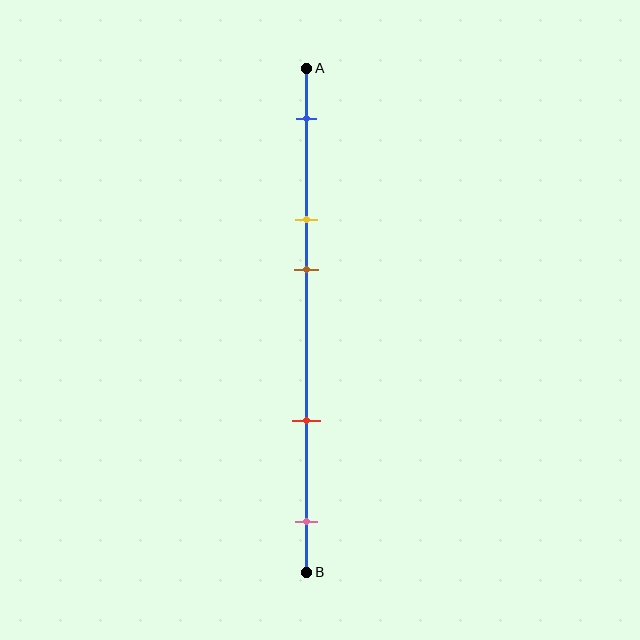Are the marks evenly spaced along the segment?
No, the marks are not evenly spaced.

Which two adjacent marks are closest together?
The yellow and brown marks are the closest adjacent pair.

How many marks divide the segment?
There are 5 marks dividing the segment.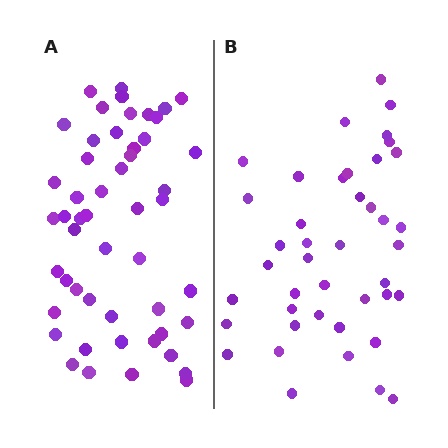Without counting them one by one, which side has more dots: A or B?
Region A (the left region) has more dots.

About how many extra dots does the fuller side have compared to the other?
Region A has roughly 8 or so more dots than region B.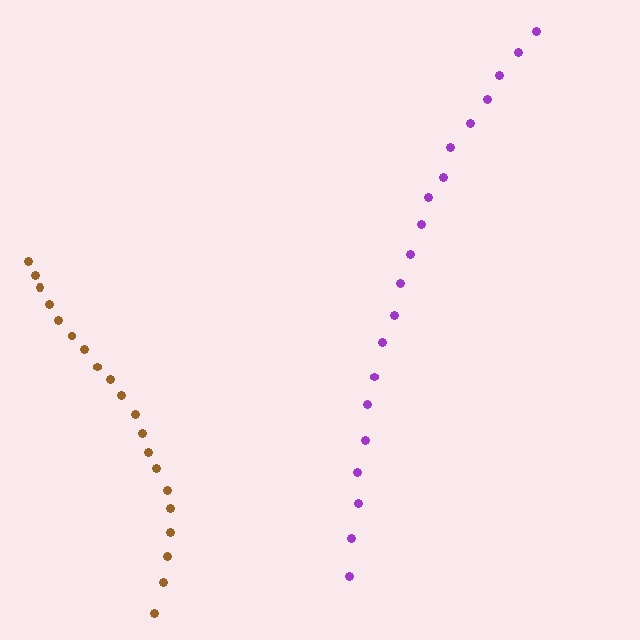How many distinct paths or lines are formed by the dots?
There are 2 distinct paths.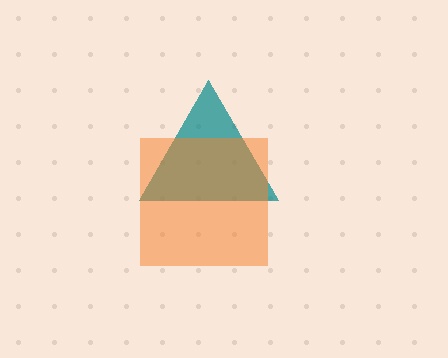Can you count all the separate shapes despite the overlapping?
Yes, there are 2 separate shapes.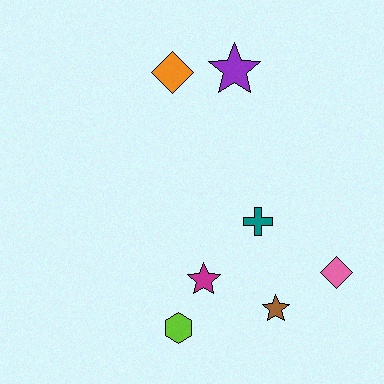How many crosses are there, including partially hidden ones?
There is 1 cross.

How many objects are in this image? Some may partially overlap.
There are 7 objects.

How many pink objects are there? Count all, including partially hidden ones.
There is 1 pink object.